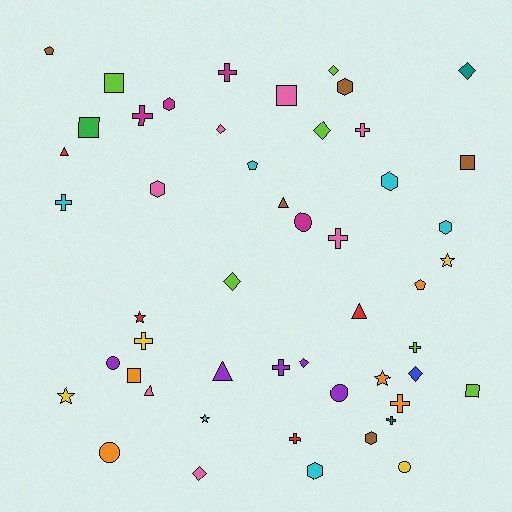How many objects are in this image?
There are 50 objects.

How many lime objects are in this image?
There are 6 lime objects.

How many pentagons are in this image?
There are 3 pentagons.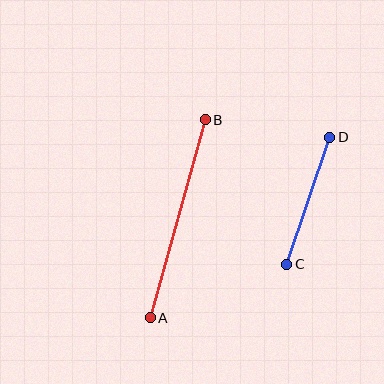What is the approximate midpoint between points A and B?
The midpoint is at approximately (178, 219) pixels.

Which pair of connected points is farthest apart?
Points A and B are farthest apart.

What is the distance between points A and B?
The distance is approximately 206 pixels.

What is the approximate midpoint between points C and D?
The midpoint is at approximately (308, 201) pixels.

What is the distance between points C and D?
The distance is approximately 134 pixels.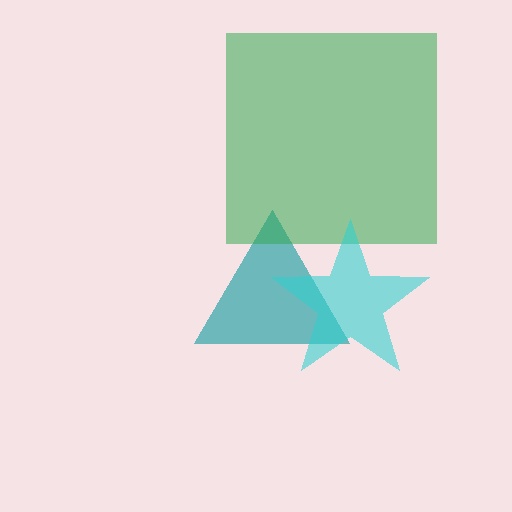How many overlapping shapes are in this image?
There are 3 overlapping shapes in the image.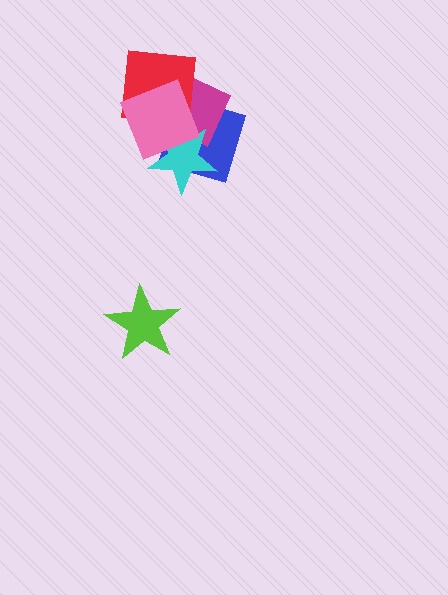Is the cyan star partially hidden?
Yes, it is partially covered by another shape.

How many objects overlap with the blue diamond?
4 objects overlap with the blue diamond.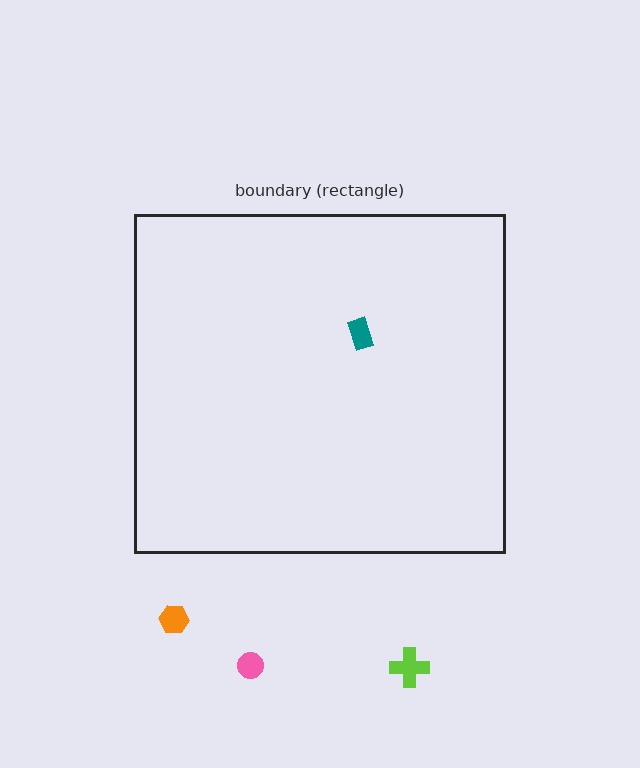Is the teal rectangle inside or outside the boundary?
Inside.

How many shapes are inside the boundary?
1 inside, 3 outside.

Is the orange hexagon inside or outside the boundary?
Outside.